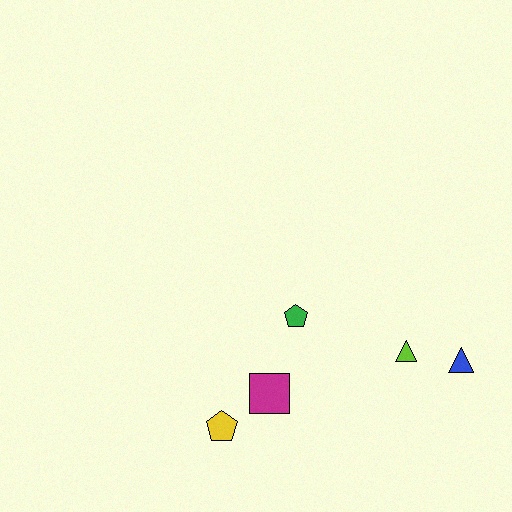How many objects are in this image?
There are 5 objects.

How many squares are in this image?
There is 1 square.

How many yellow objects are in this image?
There is 1 yellow object.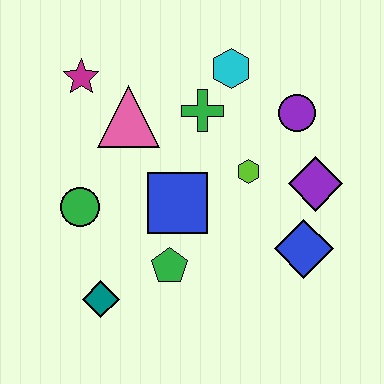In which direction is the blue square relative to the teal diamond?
The blue square is above the teal diamond.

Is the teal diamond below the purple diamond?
Yes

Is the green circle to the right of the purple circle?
No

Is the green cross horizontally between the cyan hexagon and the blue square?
Yes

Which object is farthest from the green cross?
The teal diamond is farthest from the green cross.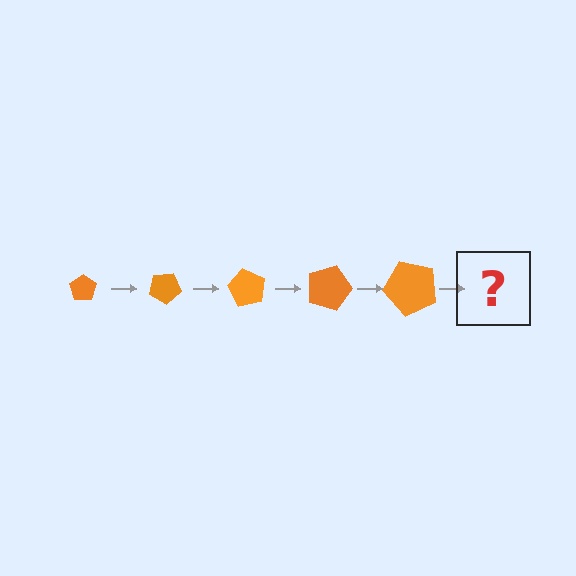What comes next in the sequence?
The next element should be a pentagon, larger than the previous one and rotated 150 degrees from the start.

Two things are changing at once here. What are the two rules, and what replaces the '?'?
The two rules are that the pentagon grows larger each step and it rotates 30 degrees each step. The '?' should be a pentagon, larger than the previous one and rotated 150 degrees from the start.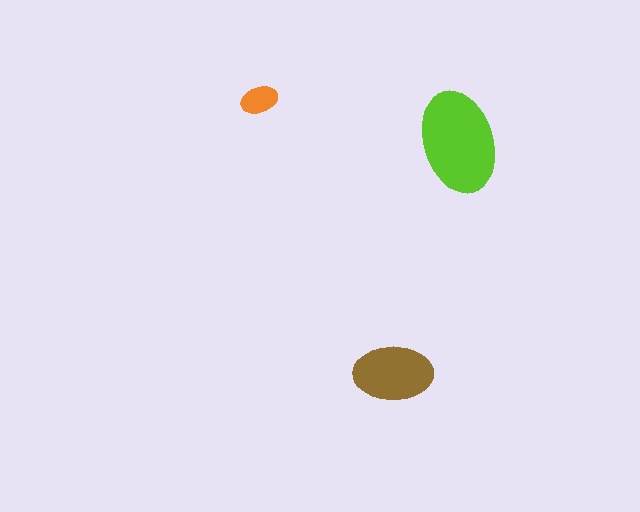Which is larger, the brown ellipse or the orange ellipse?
The brown one.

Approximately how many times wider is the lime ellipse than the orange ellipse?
About 2.5 times wider.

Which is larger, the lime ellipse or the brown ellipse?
The lime one.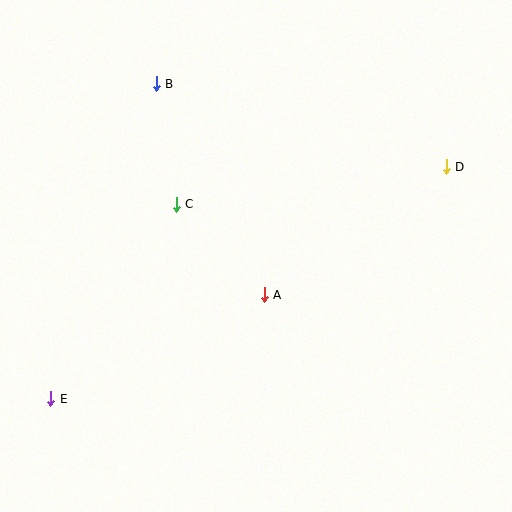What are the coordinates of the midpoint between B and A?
The midpoint between B and A is at (210, 189).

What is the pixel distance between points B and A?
The distance between B and A is 237 pixels.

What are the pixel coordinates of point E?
Point E is at (51, 399).